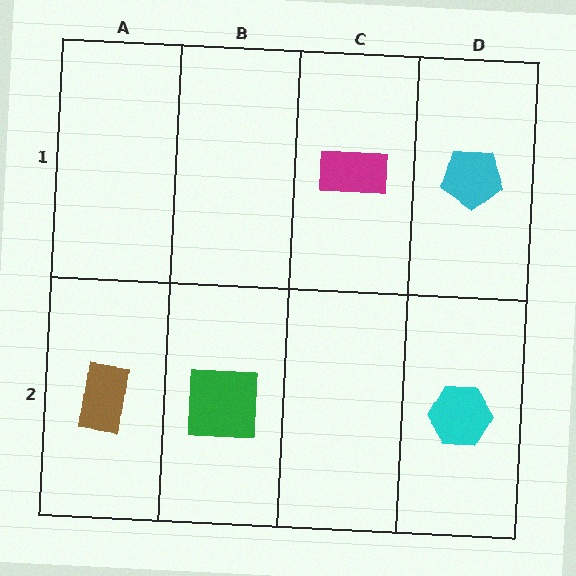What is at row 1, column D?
A cyan pentagon.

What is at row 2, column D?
A cyan hexagon.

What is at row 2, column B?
A green square.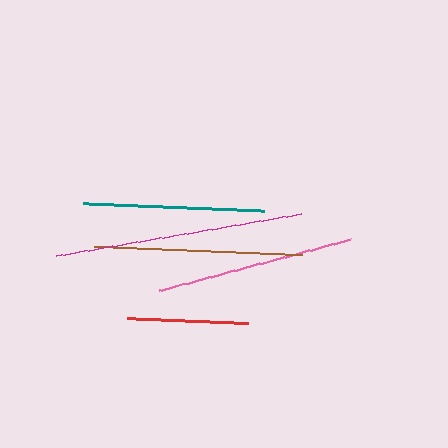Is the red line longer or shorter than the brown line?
The brown line is longer than the red line.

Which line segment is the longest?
The magenta line is the longest at approximately 249 pixels.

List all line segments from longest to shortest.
From longest to shortest: magenta, brown, pink, teal, red.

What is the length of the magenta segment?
The magenta segment is approximately 249 pixels long.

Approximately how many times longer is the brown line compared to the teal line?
The brown line is approximately 1.2 times the length of the teal line.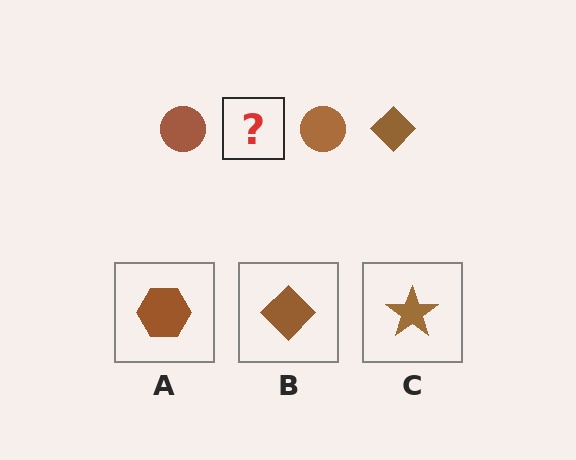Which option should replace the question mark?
Option B.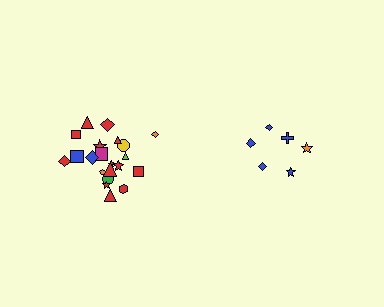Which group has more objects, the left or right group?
The left group.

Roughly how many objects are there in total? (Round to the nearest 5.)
Roughly 30 objects in total.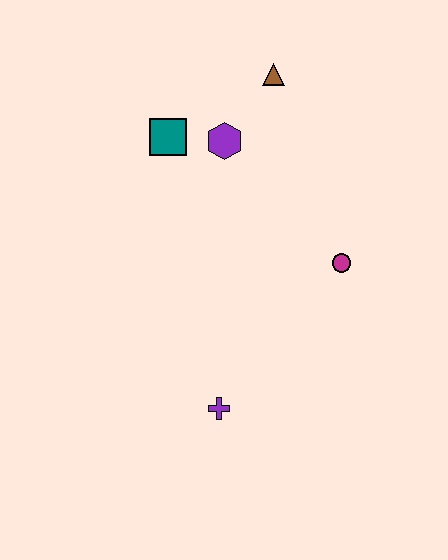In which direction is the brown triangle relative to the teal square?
The brown triangle is to the right of the teal square.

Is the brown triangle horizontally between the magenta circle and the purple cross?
Yes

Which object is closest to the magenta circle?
The purple hexagon is closest to the magenta circle.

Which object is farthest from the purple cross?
The brown triangle is farthest from the purple cross.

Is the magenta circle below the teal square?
Yes